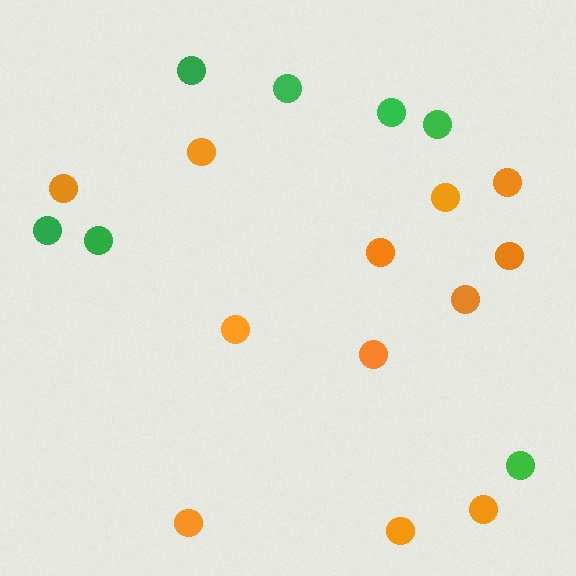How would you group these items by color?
There are 2 groups: one group of orange circles (12) and one group of green circles (7).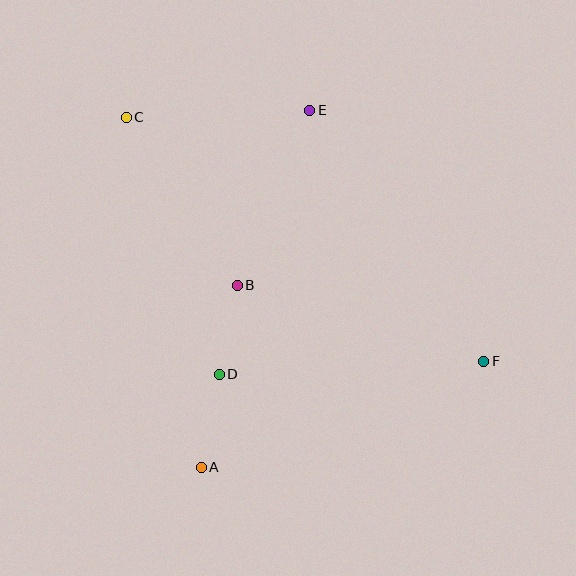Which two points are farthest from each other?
Points C and F are farthest from each other.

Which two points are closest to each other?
Points B and D are closest to each other.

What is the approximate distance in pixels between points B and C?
The distance between B and C is approximately 201 pixels.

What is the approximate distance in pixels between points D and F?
The distance between D and F is approximately 265 pixels.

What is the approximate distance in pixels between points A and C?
The distance between A and C is approximately 358 pixels.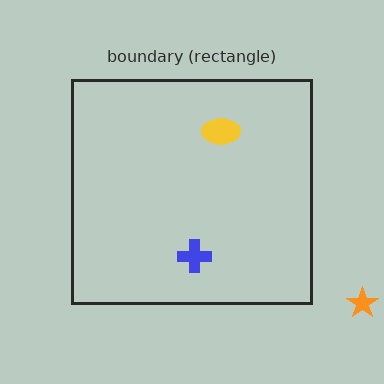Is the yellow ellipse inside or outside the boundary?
Inside.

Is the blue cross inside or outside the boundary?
Inside.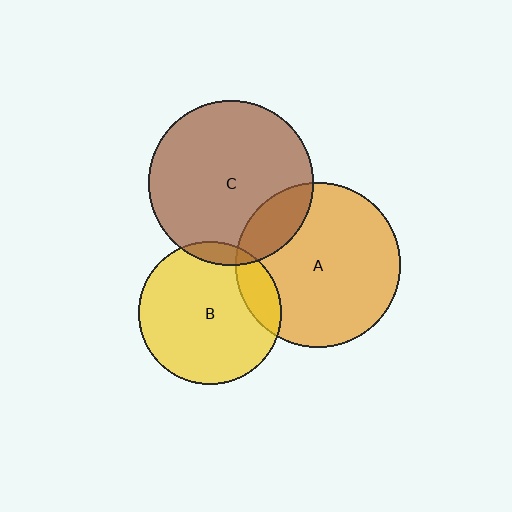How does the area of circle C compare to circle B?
Approximately 1.3 times.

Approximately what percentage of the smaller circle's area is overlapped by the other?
Approximately 15%.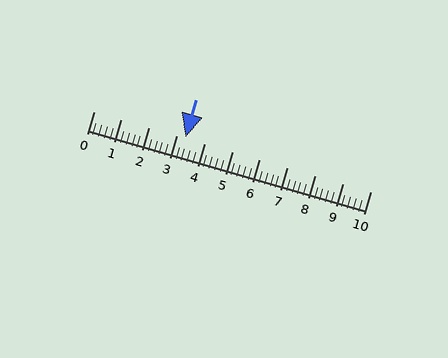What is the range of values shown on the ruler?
The ruler shows values from 0 to 10.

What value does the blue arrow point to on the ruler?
The blue arrow points to approximately 3.3.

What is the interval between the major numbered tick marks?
The major tick marks are spaced 1 units apart.